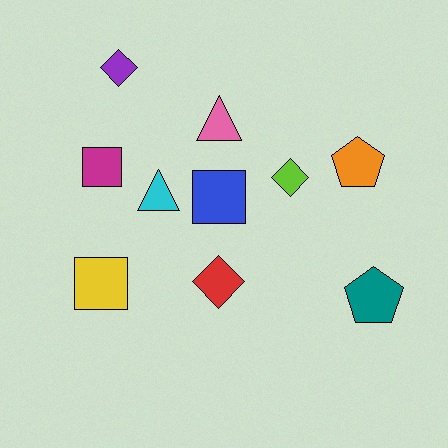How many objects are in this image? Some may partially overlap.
There are 10 objects.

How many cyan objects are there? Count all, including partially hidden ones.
There is 1 cyan object.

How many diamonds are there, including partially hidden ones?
There are 3 diamonds.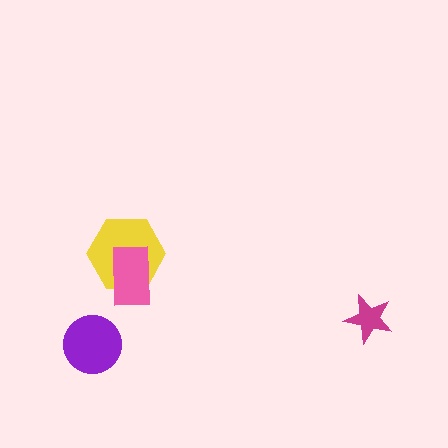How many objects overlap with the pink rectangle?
1 object overlaps with the pink rectangle.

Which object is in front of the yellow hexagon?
The pink rectangle is in front of the yellow hexagon.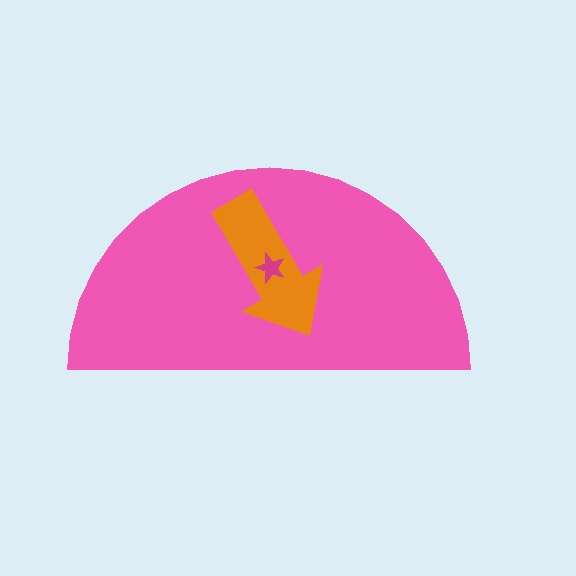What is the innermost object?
The magenta star.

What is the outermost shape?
The pink semicircle.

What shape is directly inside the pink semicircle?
The orange arrow.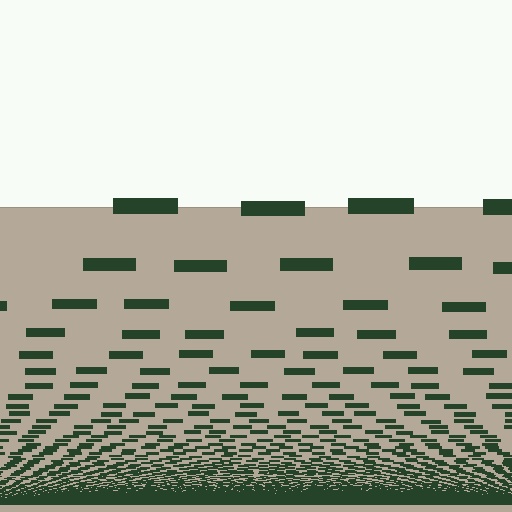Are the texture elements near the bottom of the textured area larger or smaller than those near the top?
Smaller. The gradient is inverted — elements near the bottom are smaller and denser.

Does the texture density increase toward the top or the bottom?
Density increases toward the bottom.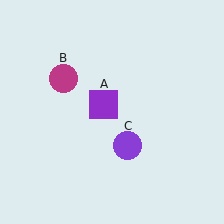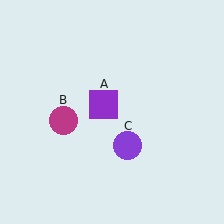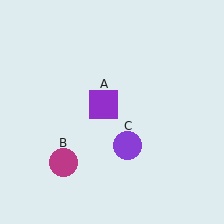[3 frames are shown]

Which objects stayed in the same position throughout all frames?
Purple square (object A) and purple circle (object C) remained stationary.